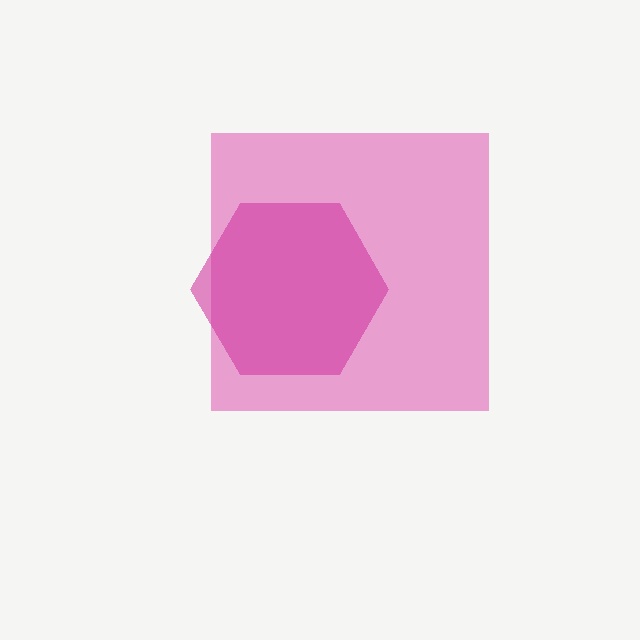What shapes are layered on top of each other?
The layered shapes are: a pink square, a magenta hexagon.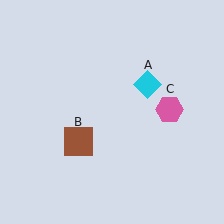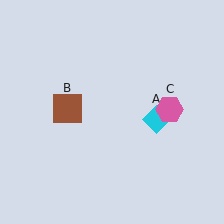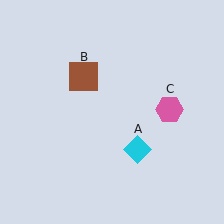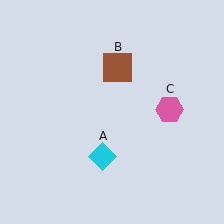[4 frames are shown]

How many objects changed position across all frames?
2 objects changed position: cyan diamond (object A), brown square (object B).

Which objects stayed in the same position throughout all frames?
Pink hexagon (object C) remained stationary.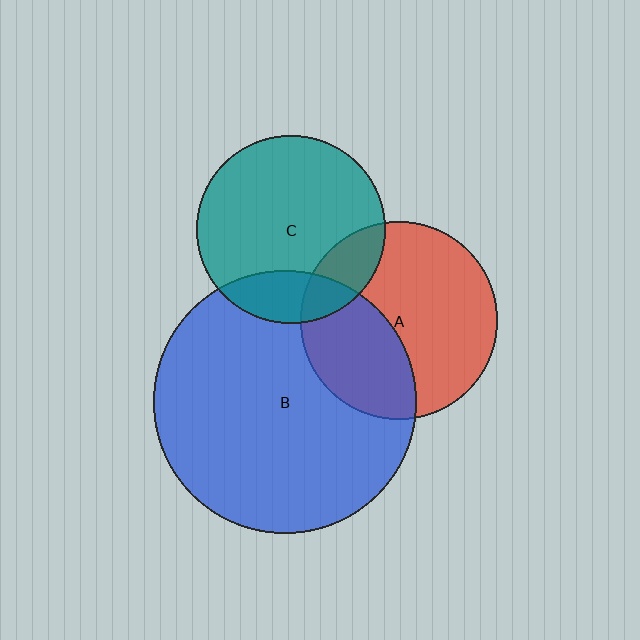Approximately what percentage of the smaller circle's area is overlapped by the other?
Approximately 15%.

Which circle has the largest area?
Circle B (blue).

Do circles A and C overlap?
Yes.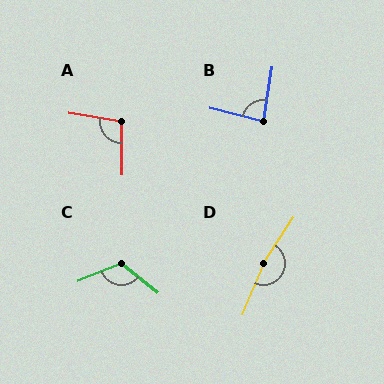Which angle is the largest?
D, at approximately 169 degrees.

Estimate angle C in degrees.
Approximately 119 degrees.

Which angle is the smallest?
B, at approximately 85 degrees.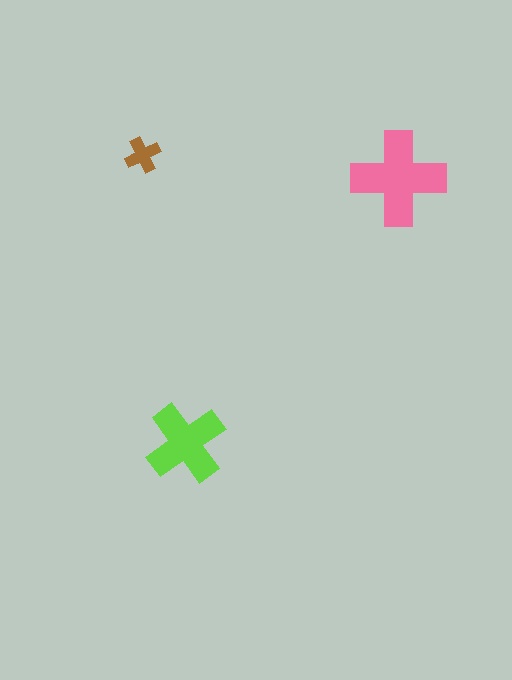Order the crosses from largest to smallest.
the pink one, the lime one, the brown one.